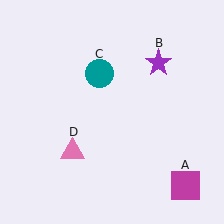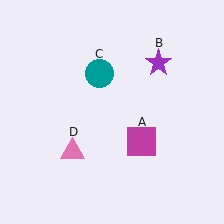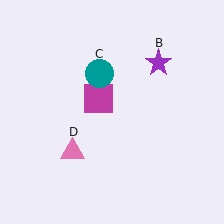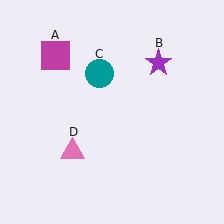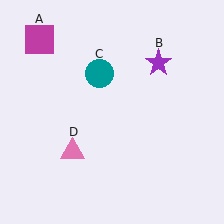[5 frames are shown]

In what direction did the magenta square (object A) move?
The magenta square (object A) moved up and to the left.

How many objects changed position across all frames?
1 object changed position: magenta square (object A).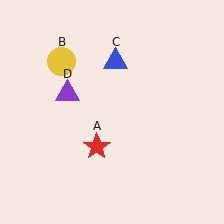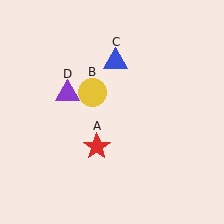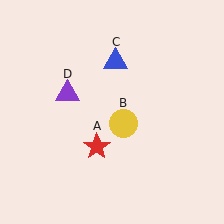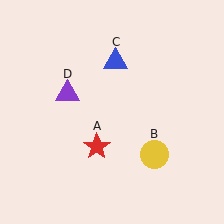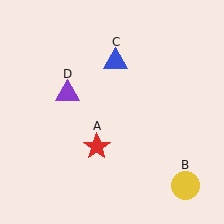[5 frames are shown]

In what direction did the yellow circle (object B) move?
The yellow circle (object B) moved down and to the right.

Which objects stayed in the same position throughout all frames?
Red star (object A) and blue triangle (object C) and purple triangle (object D) remained stationary.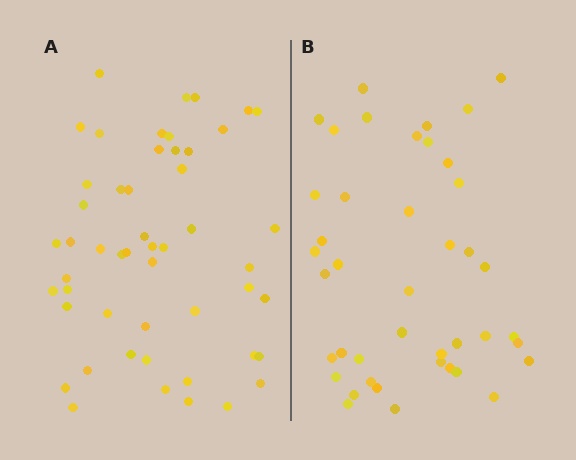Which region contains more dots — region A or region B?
Region A (the left region) has more dots.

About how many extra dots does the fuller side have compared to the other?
Region A has roughly 8 or so more dots than region B.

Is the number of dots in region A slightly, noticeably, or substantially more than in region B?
Region A has only slightly more — the two regions are fairly close. The ratio is roughly 1.2 to 1.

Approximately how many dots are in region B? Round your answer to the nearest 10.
About 40 dots. (The exact count is 42, which rounds to 40.)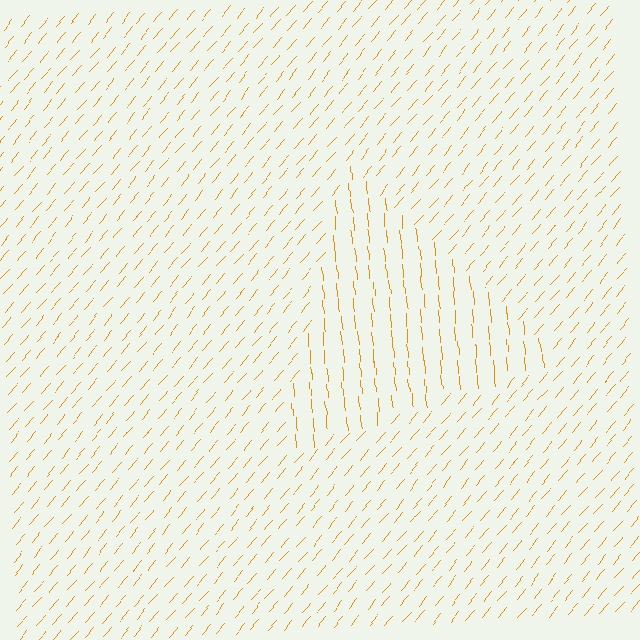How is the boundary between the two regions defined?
The boundary is defined purely by a change in line orientation (approximately 45 degrees difference). All lines are the same color and thickness.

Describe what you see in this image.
The image is filled with small orange line segments. A triangle region in the image has lines oriented differently from the surrounding lines, creating a visible texture boundary.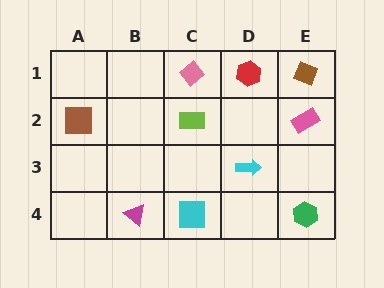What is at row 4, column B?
A magenta triangle.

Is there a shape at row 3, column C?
No, that cell is empty.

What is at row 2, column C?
A lime rectangle.